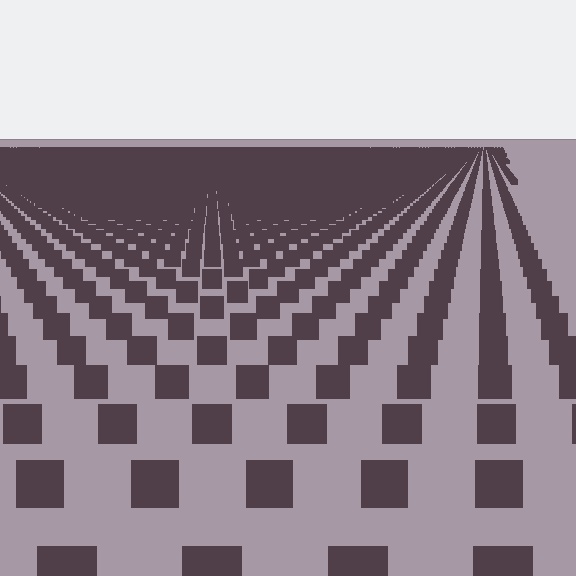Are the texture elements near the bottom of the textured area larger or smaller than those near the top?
Larger. Near the bottom, elements are closer to the viewer and appear at a bigger on-screen size.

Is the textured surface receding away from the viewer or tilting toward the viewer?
The surface is receding away from the viewer. Texture elements get smaller and denser toward the top.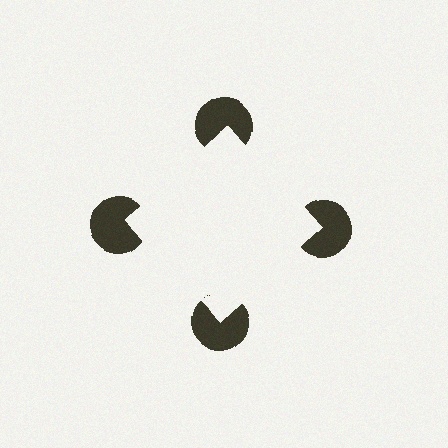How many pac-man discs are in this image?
There are 4 — one at each vertex of the illusory square.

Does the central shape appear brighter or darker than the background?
It typically appears slightly brighter than the background, even though no actual brightness change is drawn.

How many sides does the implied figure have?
4 sides.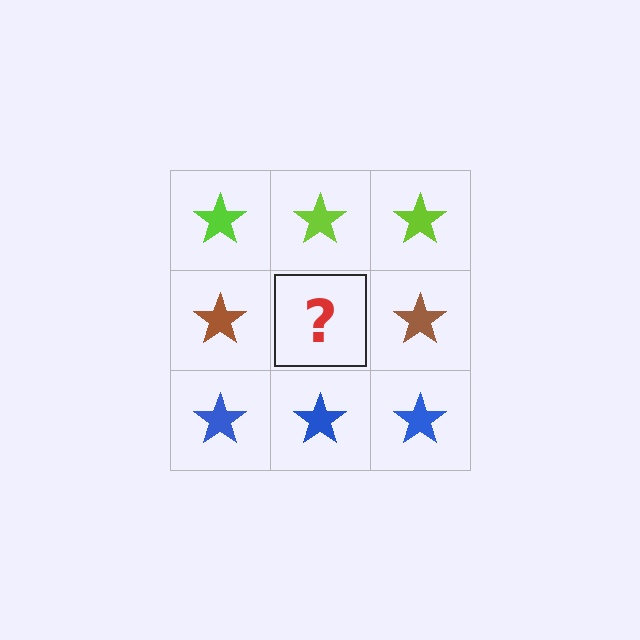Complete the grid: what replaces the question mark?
The question mark should be replaced with a brown star.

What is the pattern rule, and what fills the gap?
The rule is that each row has a consistent color. The gap should be filled with a brown star.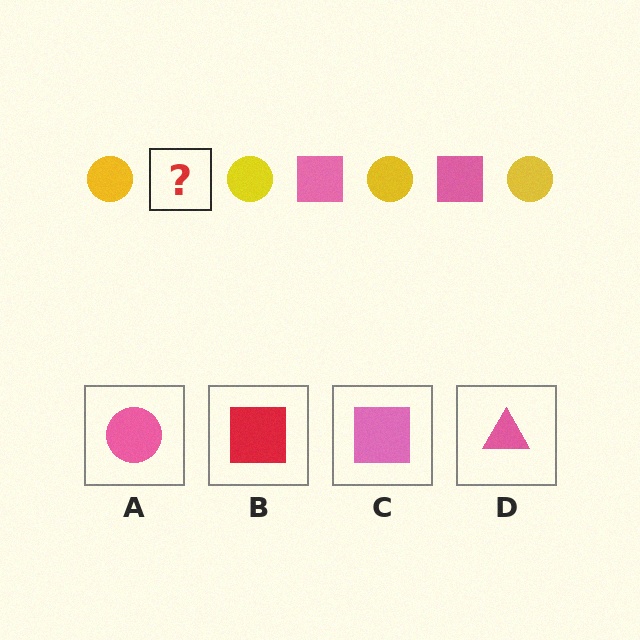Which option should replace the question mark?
Option C.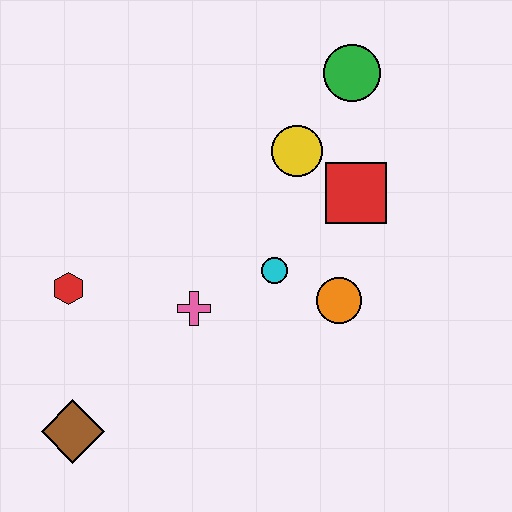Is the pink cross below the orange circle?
Yes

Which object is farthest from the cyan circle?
The brown diamond is farthest from the cyan circle.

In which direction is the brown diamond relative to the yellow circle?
The brown diamond is below the yellow circle.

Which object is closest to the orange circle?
The cyan circle is closest to the orange circle.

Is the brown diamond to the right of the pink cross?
No